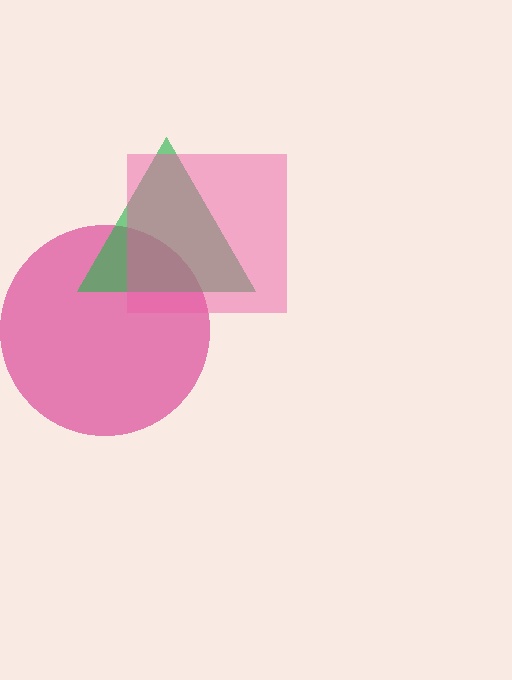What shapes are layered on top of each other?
The layered shapes are: a magenta circle, a green triangle, a pink square.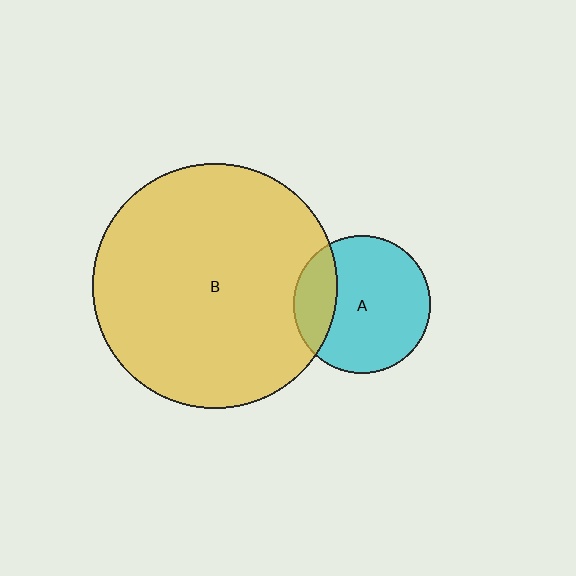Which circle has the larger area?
Circle B (yellow).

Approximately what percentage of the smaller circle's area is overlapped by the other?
Approximately 20%.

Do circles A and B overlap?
Yes.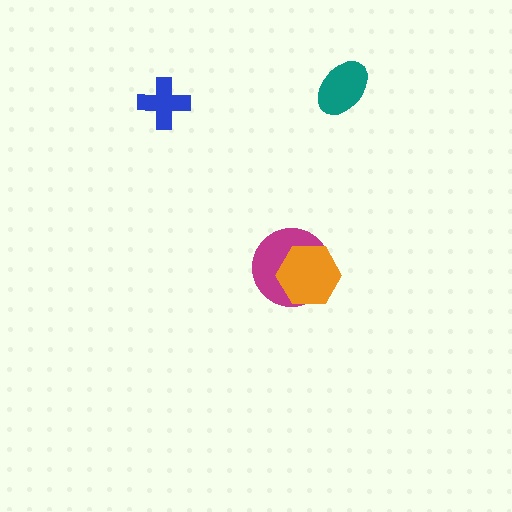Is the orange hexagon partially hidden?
No, no other shape covers it.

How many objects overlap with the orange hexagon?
1 object overlaps with the orange hexagon.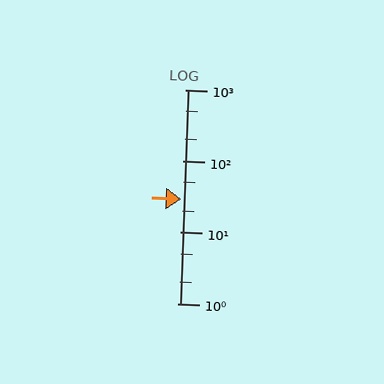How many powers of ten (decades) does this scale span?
The scale spans 3 decades, from 1 to 1000.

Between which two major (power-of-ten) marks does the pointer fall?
The pointer is between 10 and 100.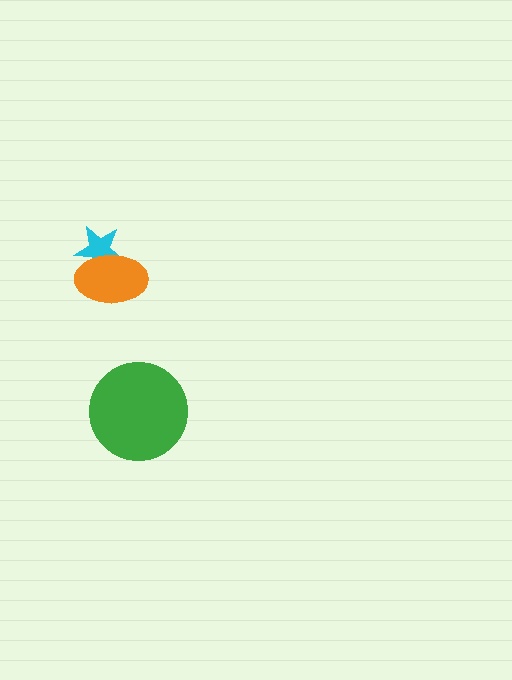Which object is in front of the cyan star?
The orange ellipse is in front of the cyan star.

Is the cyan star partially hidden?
Yes, it is partially covered by another shape.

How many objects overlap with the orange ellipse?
1 object overlaps with the orange ellipse.